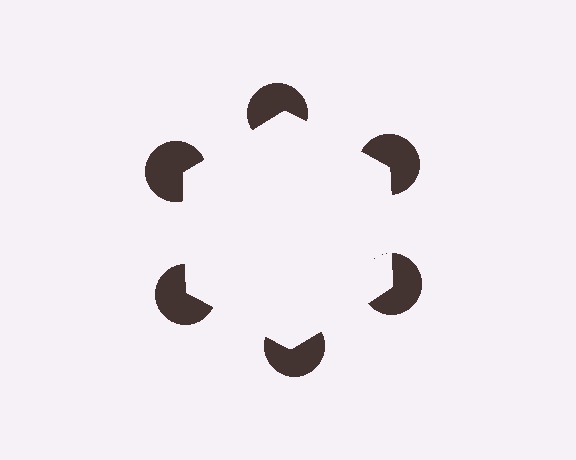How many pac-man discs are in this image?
There are 6 — one at each vertex of the illusory hexagon.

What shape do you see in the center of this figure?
An illusory hexagon — its edges are inferred from the aligned wedge cuts in the pac-man discs, not physically drawn.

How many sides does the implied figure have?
6 sides.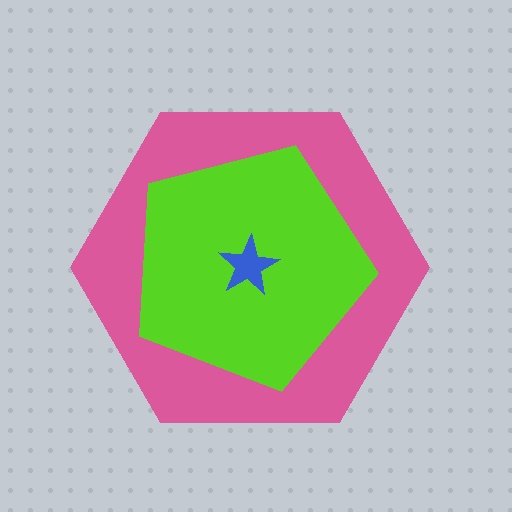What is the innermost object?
The blue star.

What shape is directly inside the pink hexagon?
The lime pentagon.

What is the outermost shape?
The pink hexagon.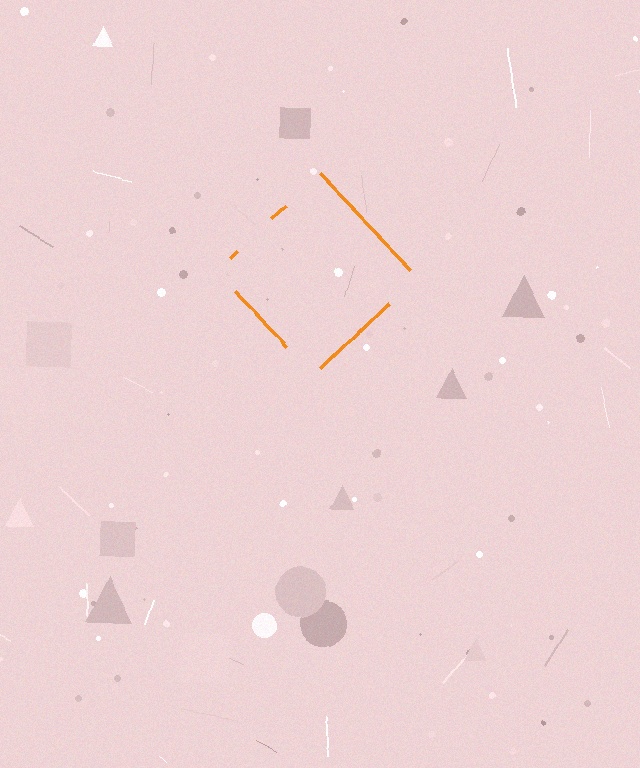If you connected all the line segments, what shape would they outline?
They would outline a diamond.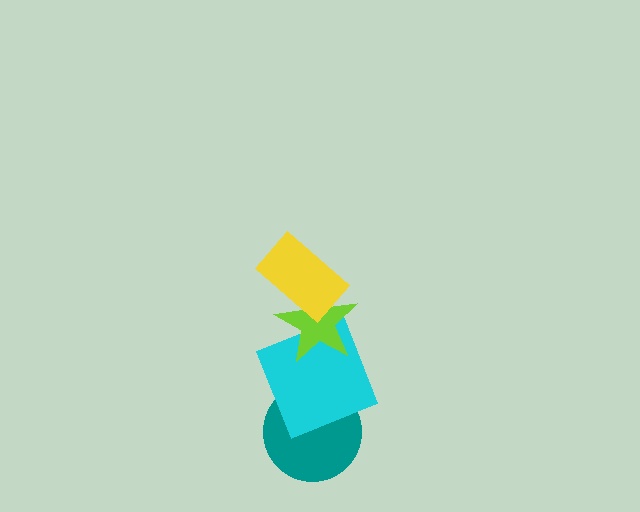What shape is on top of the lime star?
The yellow rectangle is on top of the lime star.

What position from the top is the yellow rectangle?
The yellow rectangle is 1st from the top.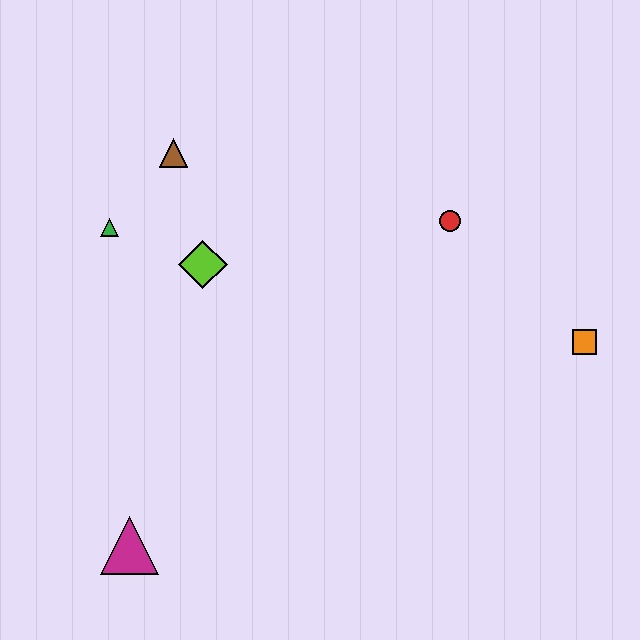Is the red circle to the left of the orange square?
Yes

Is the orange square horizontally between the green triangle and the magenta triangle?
No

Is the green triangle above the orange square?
Yes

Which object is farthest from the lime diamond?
The orange square is farthest from the lime diamond.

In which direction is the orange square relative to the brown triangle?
The orange square is to the right of the brown triangle.